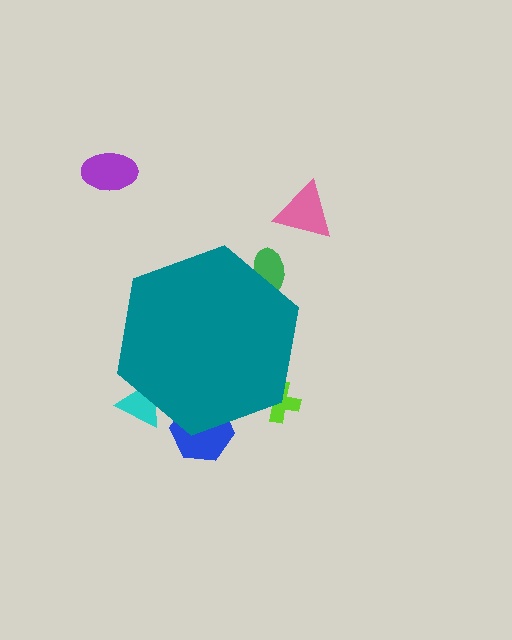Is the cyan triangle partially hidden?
Yes, the cyan triangle is partially hidden behind the teal hexagon.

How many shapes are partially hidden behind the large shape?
4 shapes are partially hidden.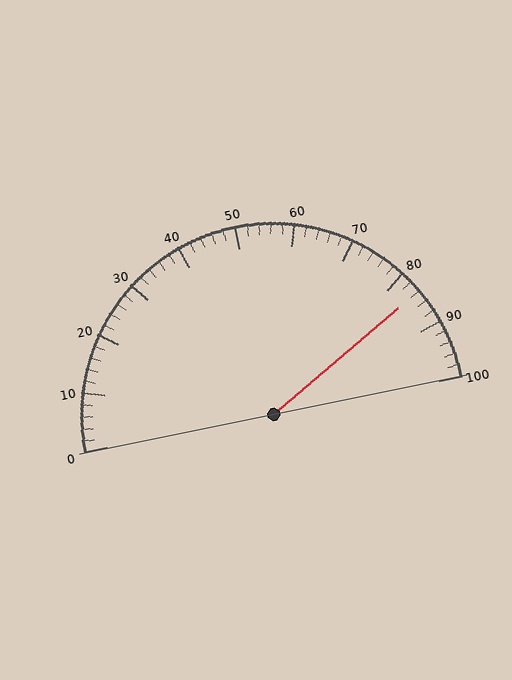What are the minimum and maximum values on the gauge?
The gauge ranges from 0 to 100.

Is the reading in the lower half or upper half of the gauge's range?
The reading is in the upper half of the range (0 to 100).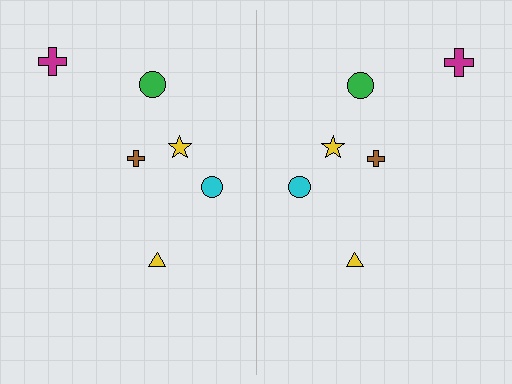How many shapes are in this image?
There are 12 shapes in this image.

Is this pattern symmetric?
Yes, this pattern has bilateral (reflection) symmetry.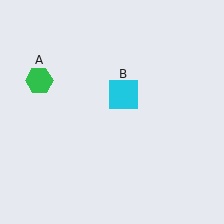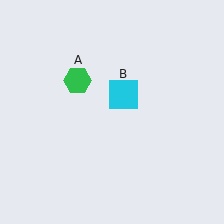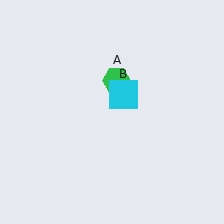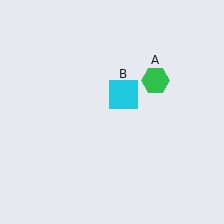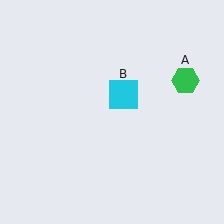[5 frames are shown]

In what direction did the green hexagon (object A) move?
The green hexagon (object A) moved right.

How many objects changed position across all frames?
1 object changed position: green hexagon (object A).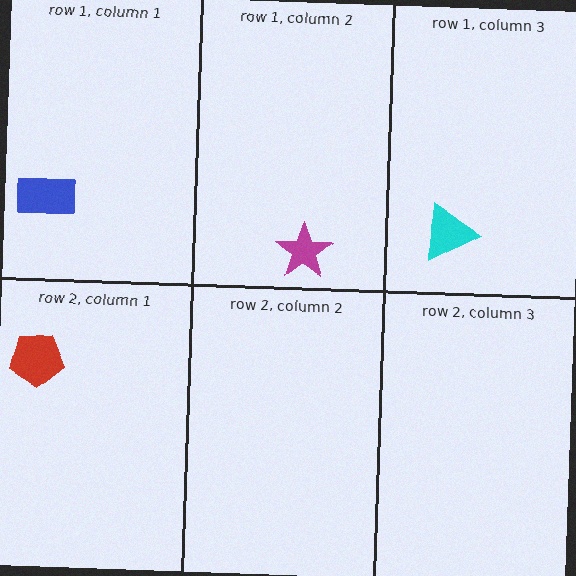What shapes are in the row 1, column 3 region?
The cyan triangle.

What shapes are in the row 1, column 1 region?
The blue rectangle.